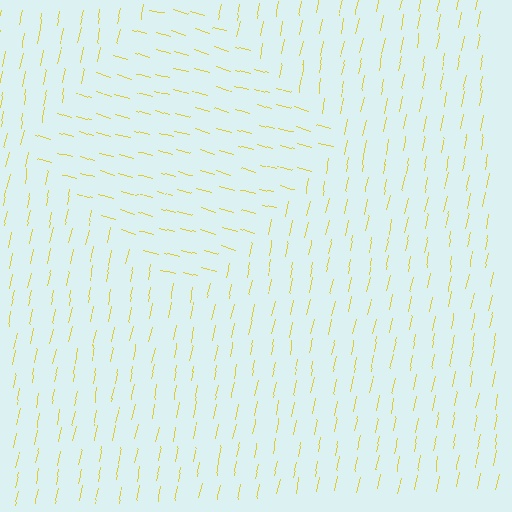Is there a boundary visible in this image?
Yes, there is a texture boundary formed by a change in line orientation.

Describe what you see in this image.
The image is filled with small yellow line segments. A diamond region in the image has lines oriented differently from the surrounding lines, creating a visible texture boundary.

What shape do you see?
I see a diamond.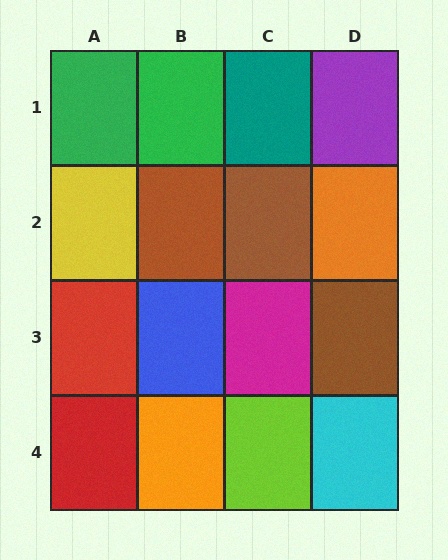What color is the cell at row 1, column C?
Teal.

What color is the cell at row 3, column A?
Red.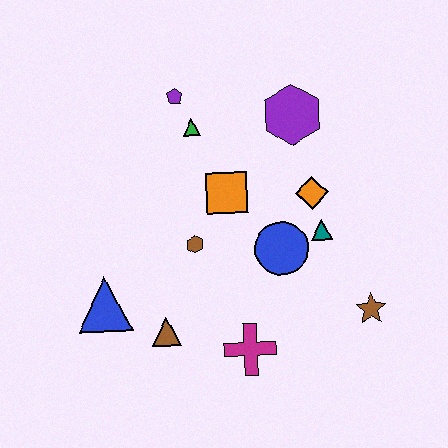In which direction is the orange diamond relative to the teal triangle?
The orange diamond is above the teal triangle.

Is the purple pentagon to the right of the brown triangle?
Yes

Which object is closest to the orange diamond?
The teal triangle is closest to the orange diamond.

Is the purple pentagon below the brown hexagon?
No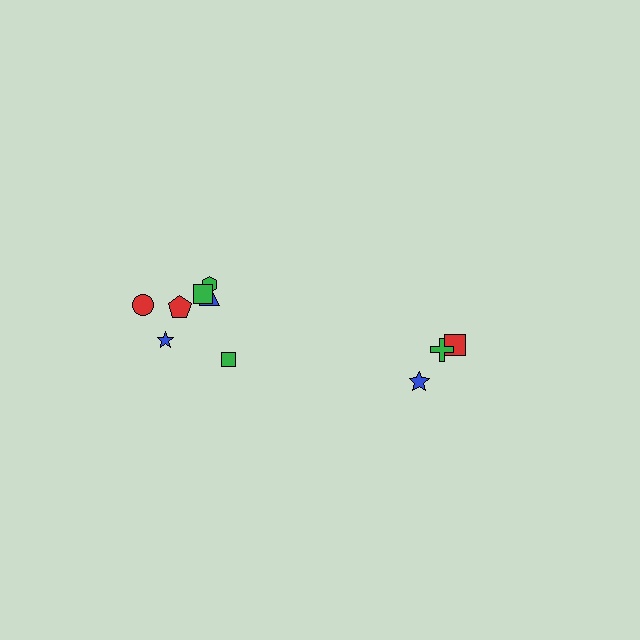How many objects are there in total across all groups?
There are 10 objects.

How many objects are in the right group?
There are 3 objects.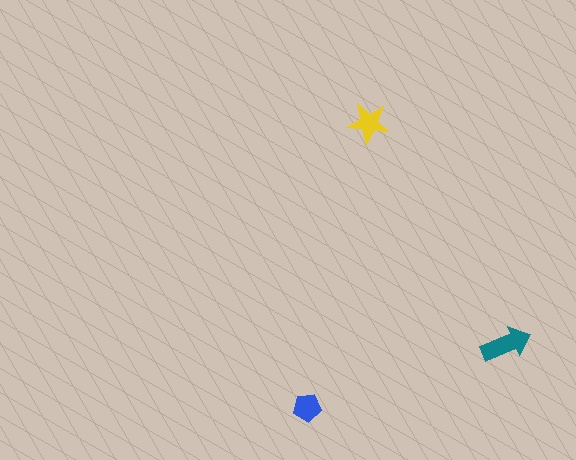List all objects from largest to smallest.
The teal arrow, the yellow star, the blue pentagon.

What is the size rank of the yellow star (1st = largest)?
2nd.